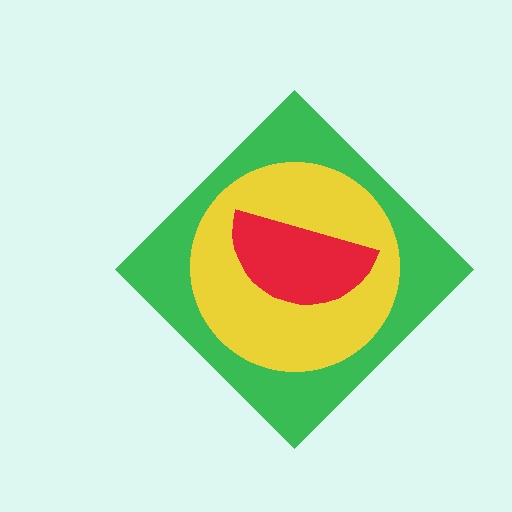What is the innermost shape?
The red semicircle.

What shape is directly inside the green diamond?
The yellow circle.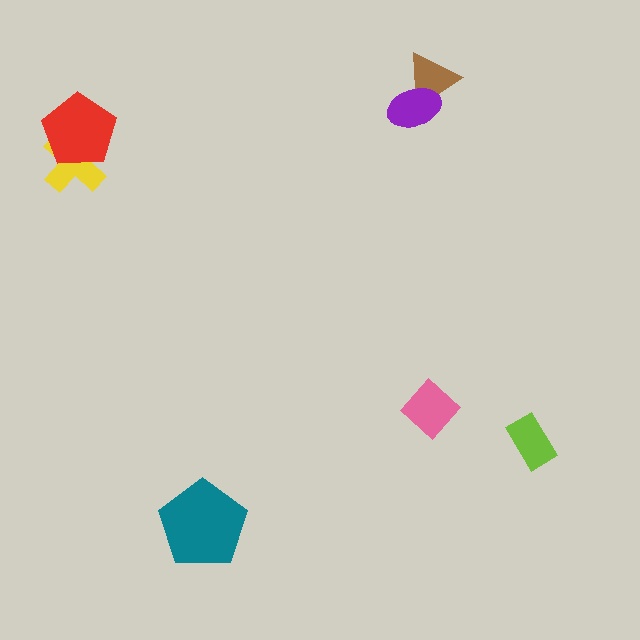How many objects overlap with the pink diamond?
0 objects overlap with the pink diamond.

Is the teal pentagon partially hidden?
No, no other shape covers it.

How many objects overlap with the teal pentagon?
0 objects overlap with the teal pentagon.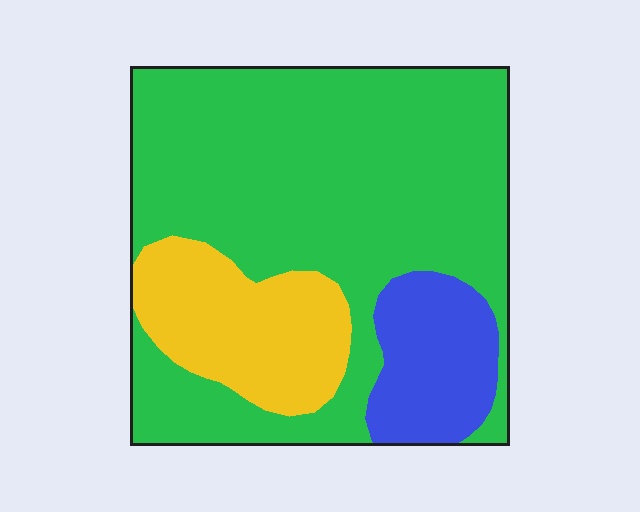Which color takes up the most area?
Green, at roughly 70%.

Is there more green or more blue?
Green.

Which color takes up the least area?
Blue, at roughly 15%.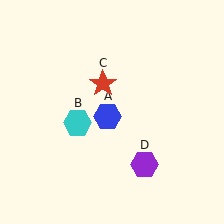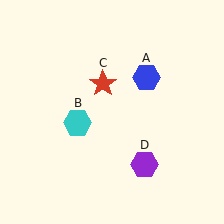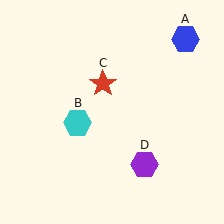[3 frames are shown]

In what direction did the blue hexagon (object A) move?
The blue hexagon (object A) moved up and to the right.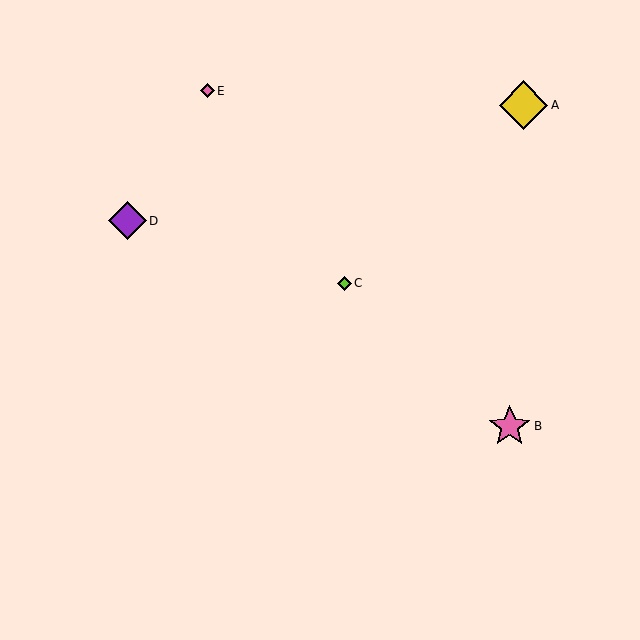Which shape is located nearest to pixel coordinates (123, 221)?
The purple diamond (labeled D) at (128, 221) is nearest to that location.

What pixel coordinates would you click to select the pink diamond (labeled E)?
Click at (208, 91) to select the pink diamond E.